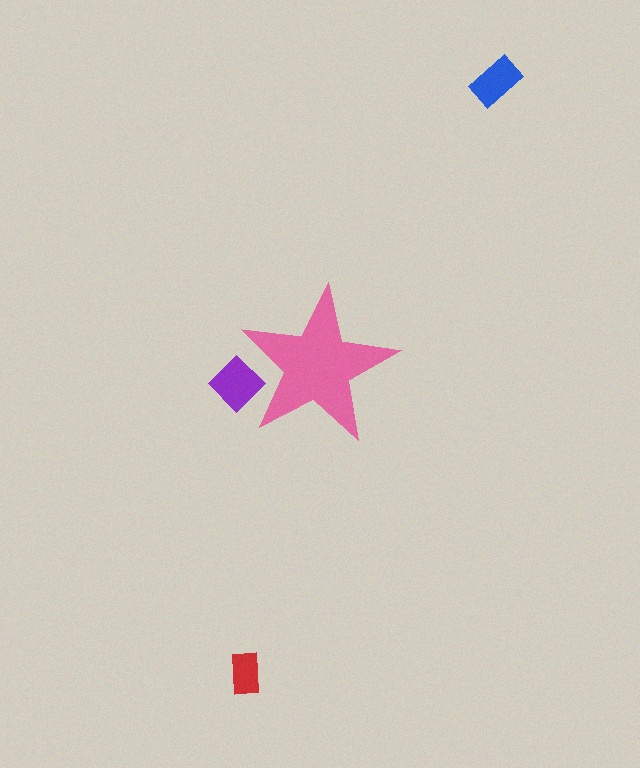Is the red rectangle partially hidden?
No, the red rectangle is fully visible.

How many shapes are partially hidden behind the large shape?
1 shape is partially hidden.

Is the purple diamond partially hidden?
Yes, the purple diamond is partially hidden behind the pink star.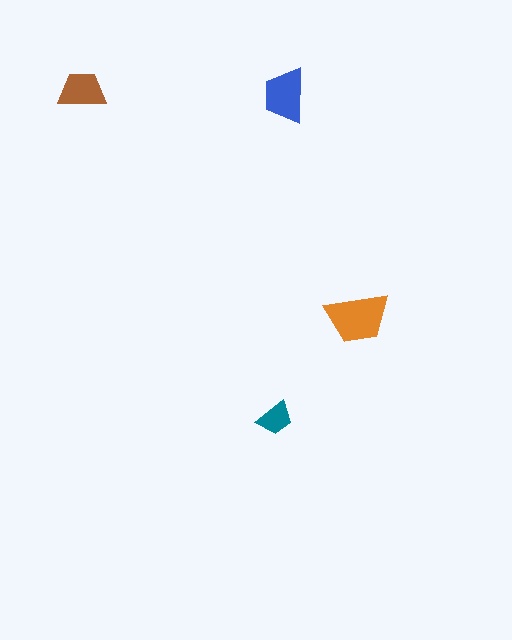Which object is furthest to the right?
The orange trapezoid is rightmost.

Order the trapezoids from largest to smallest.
the orange one, the blue one, the brown one, the teal one.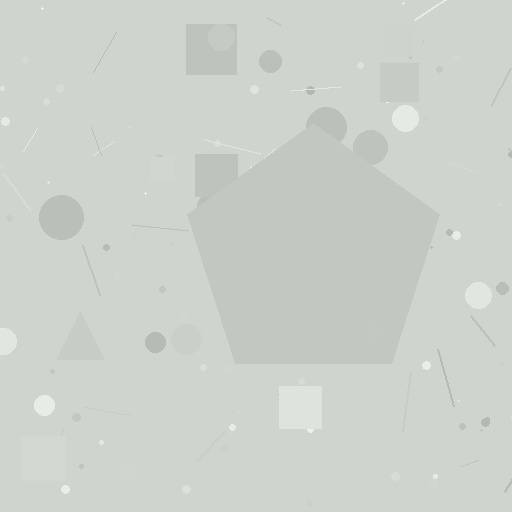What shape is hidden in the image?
A pentagon is hidden in the image.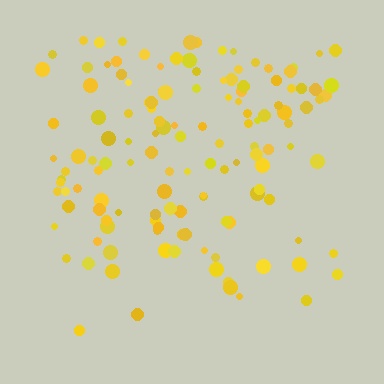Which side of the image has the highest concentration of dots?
The top.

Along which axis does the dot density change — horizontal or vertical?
Vertical.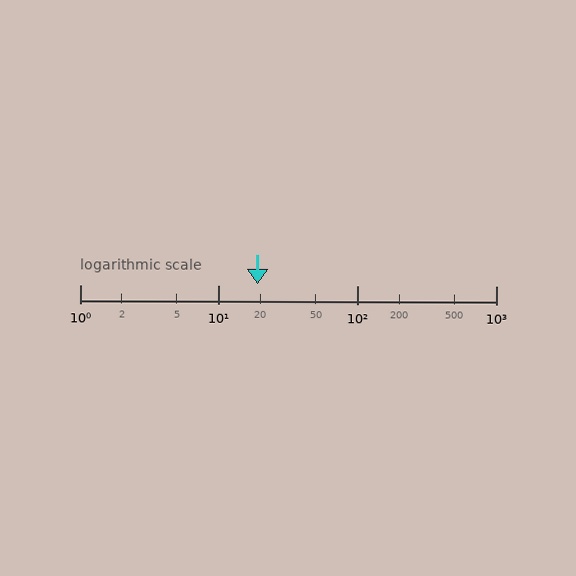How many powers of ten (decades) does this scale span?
The scale spans 3 decades, from 1 to 1000.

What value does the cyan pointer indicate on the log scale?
The pointer indicates approximately 19.